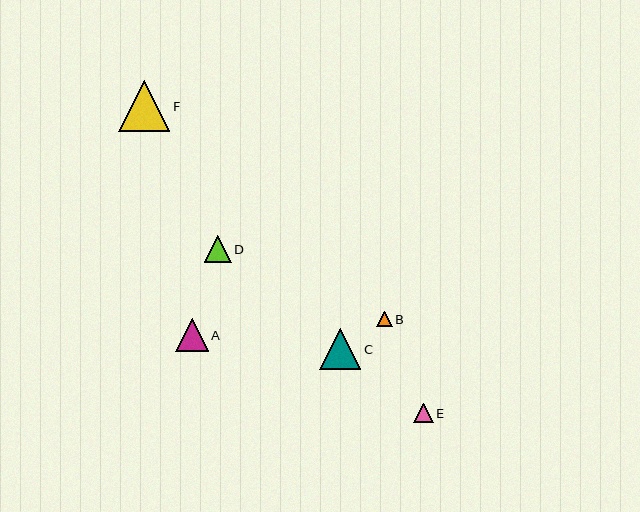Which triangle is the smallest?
Triangle B is the smallest with a size of approximately 16 pixels.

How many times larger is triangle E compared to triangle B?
Triangle E is approximately 1.2 times the size of triangle B.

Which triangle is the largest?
Triangle F is the largest with a size of approximately 52 pixels.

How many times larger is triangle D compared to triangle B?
Triangle D is approximately 1.7 times the size of triangle B.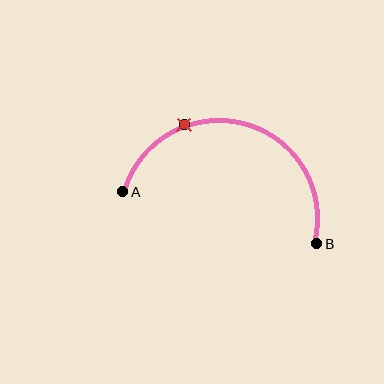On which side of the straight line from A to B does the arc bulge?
The arc bulges above the straight line connecting A and B.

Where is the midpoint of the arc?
The arc midpoint is the point on the curve farthest from the straight line joining A and B. It sits above that line.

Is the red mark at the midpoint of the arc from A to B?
No. The red mark lies on the arc but is closer to endpoint A. The arc midpoint would be at the point on the curve equidistant along the arc from both A and B.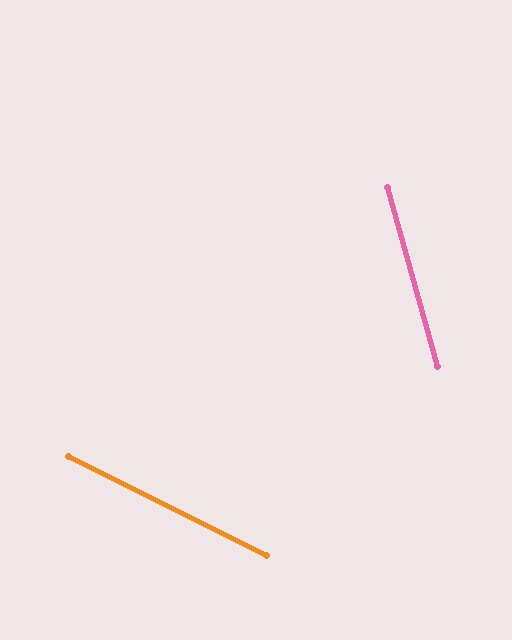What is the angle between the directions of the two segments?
Approximately 48 degrees.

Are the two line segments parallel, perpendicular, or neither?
Neither parallel nor perpendicular — they differ by about 48°.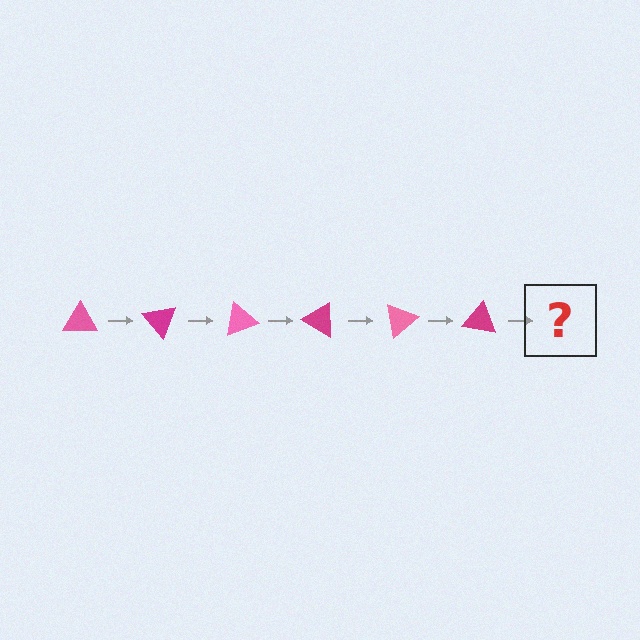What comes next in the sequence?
The next element should be a pink triangle, rotated 300 degrees from the start.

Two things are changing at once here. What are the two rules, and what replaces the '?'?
The two rules are that it rotates 50 degrees each step and the color cycles through pink and magenta. The '?' should be a pink triangle, rotated 300 degrees from the start.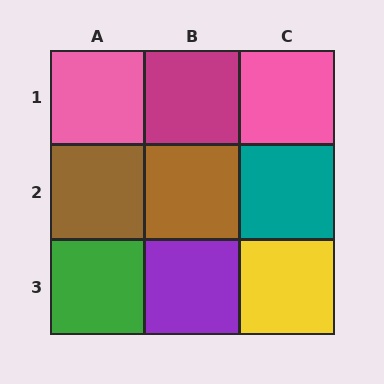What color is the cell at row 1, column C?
Pink.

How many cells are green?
1 cell is green.